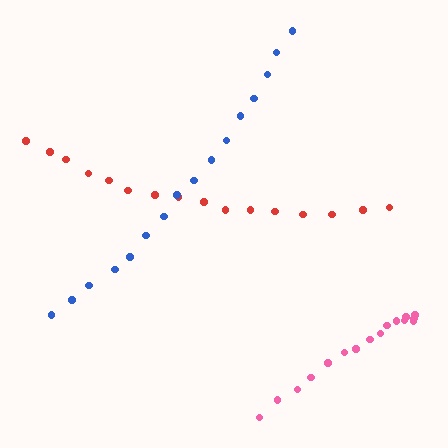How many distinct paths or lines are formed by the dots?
There are 3 distinct paths.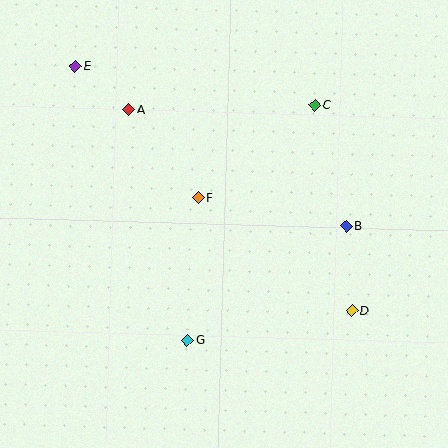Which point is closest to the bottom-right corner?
Point D is closest to the bottom-right corner.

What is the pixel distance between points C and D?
The distance between C and D is 209 pixels.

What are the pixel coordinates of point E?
Point E is at (75, 66).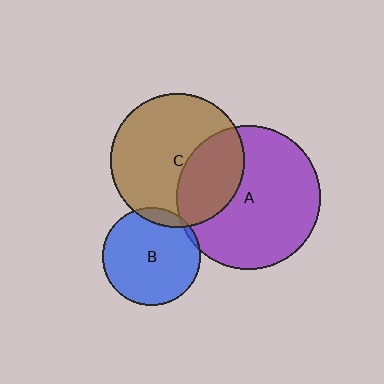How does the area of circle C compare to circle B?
Approximately 1.9 times.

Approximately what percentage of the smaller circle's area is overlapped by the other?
Approximately 10%.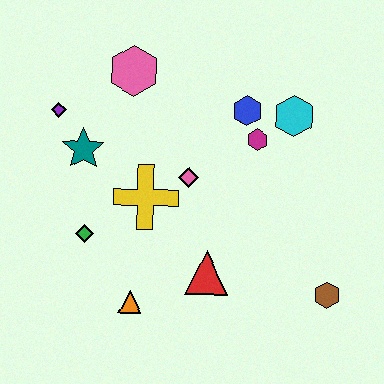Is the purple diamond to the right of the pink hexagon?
No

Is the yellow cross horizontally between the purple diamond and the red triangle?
Yes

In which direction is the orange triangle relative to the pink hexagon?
The orange triangle is below the pink hexagon.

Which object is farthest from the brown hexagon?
The purple diamond is farthest from the brown hexagon.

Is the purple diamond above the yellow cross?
Yes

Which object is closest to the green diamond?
The yellow cross is closest to the green diamond.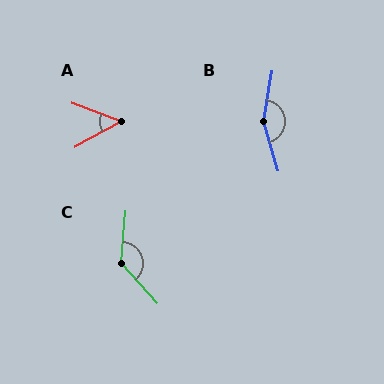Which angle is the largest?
B, at approximately 155 degrees.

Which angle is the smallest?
A, at approximately 49 degrees.